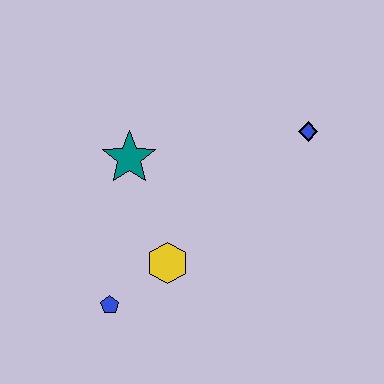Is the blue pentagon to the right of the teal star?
No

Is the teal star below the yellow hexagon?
No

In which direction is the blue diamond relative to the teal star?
The blue diamond is to the right of the teal star.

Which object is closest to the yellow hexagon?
The blue pentagon is closest to the yellow hexagon.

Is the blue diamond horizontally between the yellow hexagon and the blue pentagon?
No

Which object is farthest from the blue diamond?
The blue pentagon is farthest from the blue diamond.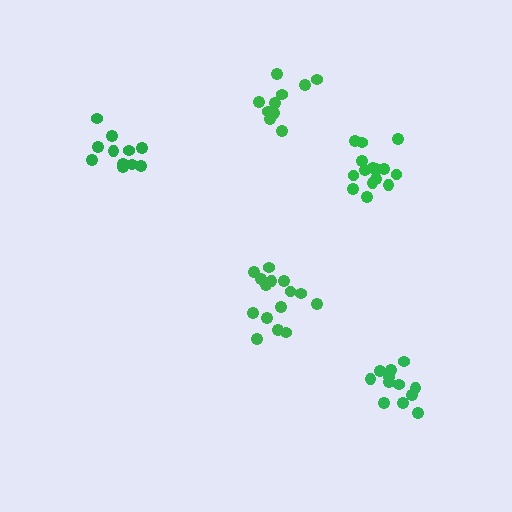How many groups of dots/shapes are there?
There are 5 groups.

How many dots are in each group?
Group 1: 15 dots, Group 2: 10 dots, Group 3: 12 dots, Group 4: 11 dots, Group 5: 15 dots (63 total).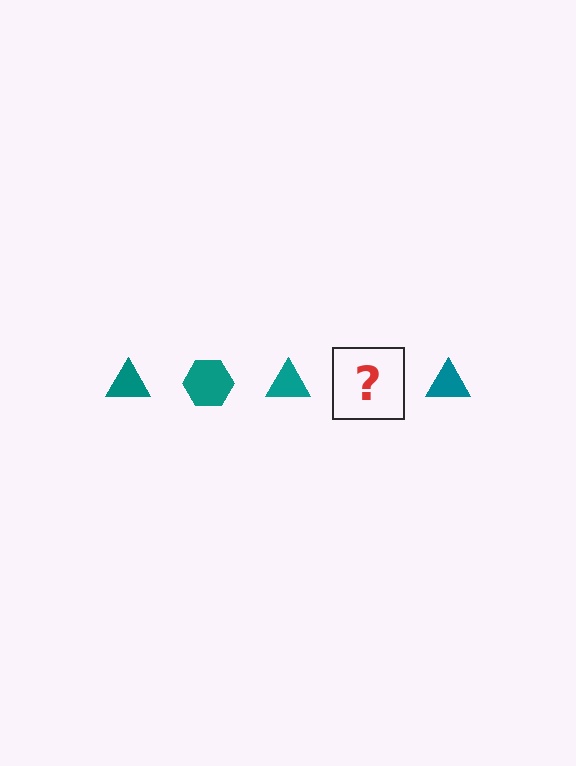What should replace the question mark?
The question mark should be replaced with a teal hexagon.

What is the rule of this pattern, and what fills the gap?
The rule is that the pattern cycles through triangle, hexagon shapes in teal. The gap should be filled with a teal hexagon.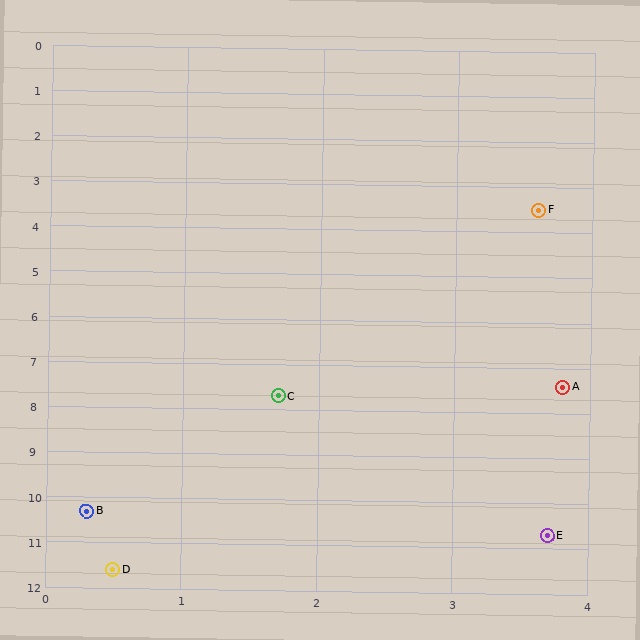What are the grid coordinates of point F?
Point F is at approximately (3.6, 3.5).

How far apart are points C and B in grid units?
Points C and B are about 3.0 grid units apart.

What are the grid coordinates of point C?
Point C is at approximately (1.7, 7.7).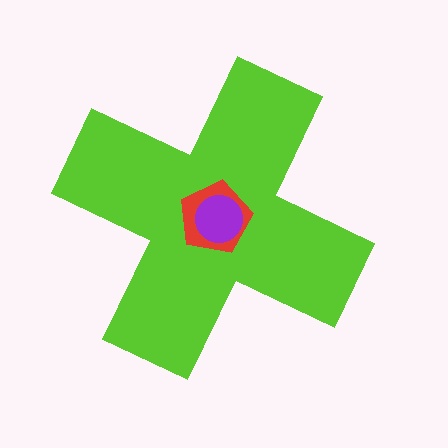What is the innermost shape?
The purple circle.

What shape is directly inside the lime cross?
The red pentagon.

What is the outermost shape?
The lime cross.